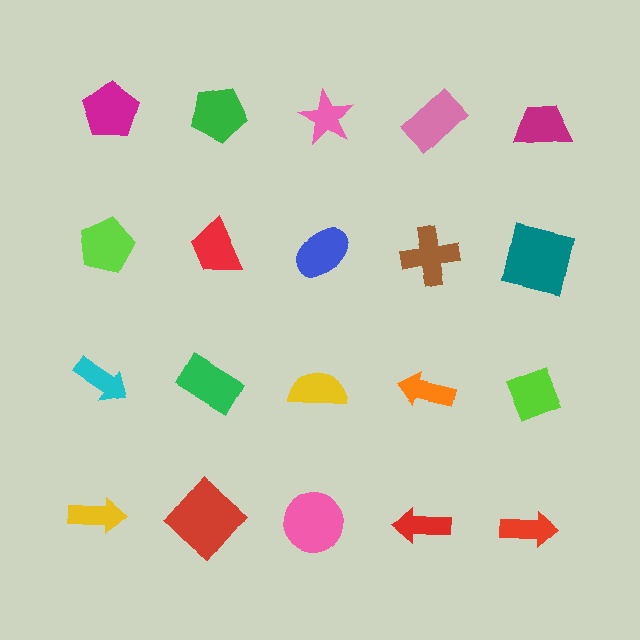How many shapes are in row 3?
5 shapes.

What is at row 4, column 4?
A red arrow.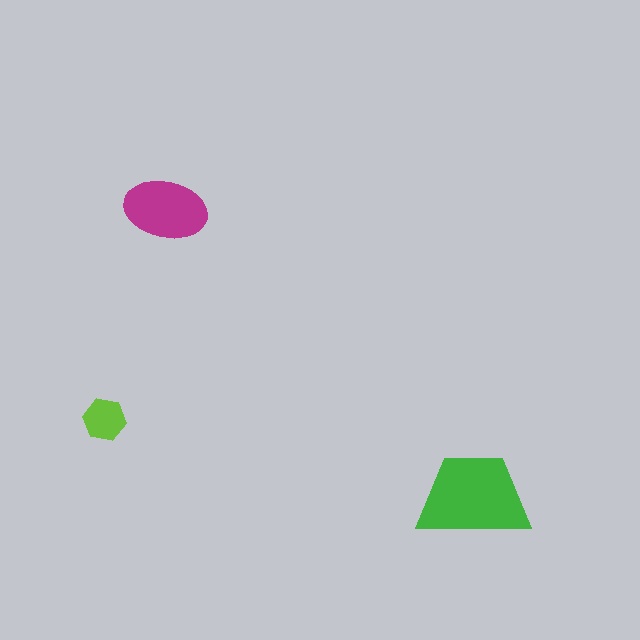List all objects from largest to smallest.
The green trapezoid, the magenta ellipse, the lime hexagon.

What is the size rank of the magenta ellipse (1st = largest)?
2nd.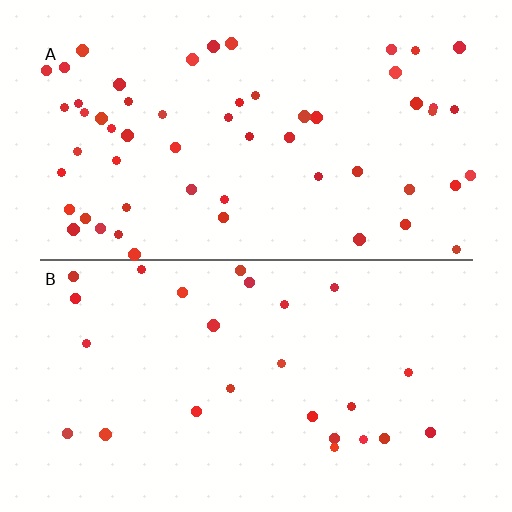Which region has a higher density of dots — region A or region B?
A (the top).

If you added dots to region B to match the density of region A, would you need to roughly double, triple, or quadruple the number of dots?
Approximately double.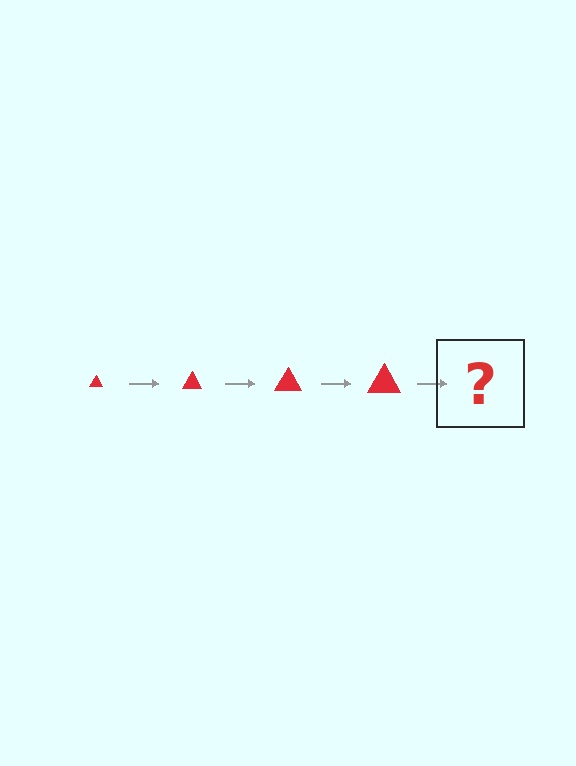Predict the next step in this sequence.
The next step is a red triangle, larger than the previous one.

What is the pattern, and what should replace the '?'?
The pattern is that the triangle gets progressively larger each step. The '?' should be a red triangle, larger than the previous one.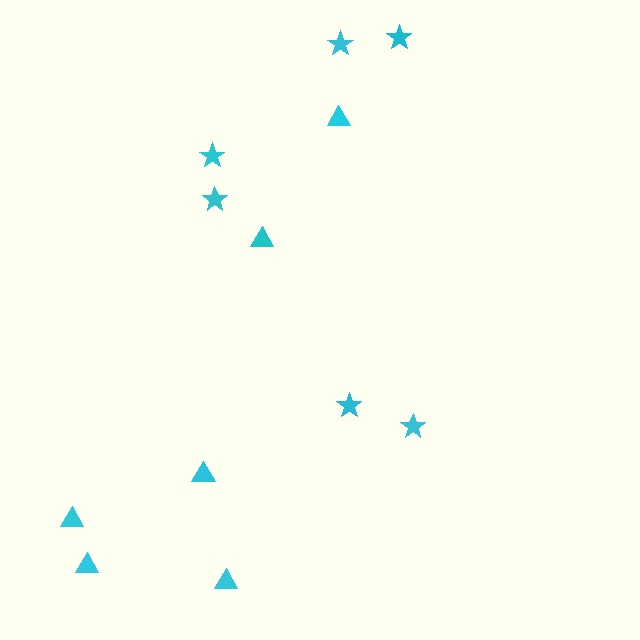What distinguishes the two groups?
There are 2 groups: one group of triangles (6) and one group of stars (6).